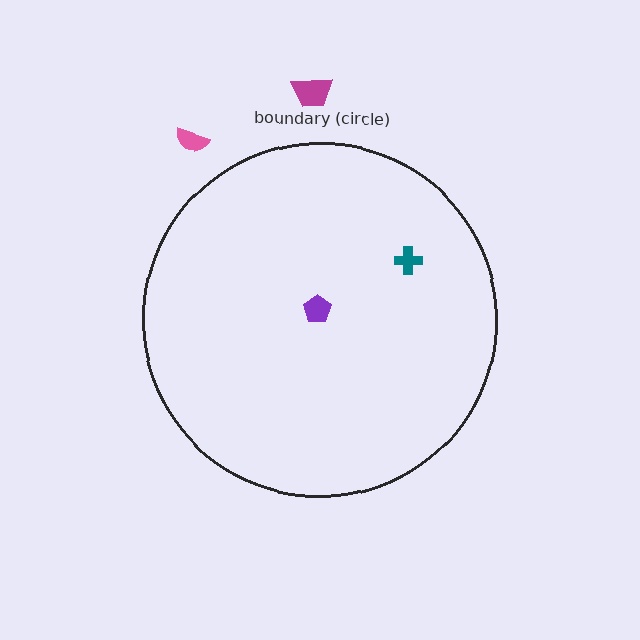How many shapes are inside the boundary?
2 inside, 2 outside.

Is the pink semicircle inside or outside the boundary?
Outside.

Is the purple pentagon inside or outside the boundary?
Inside.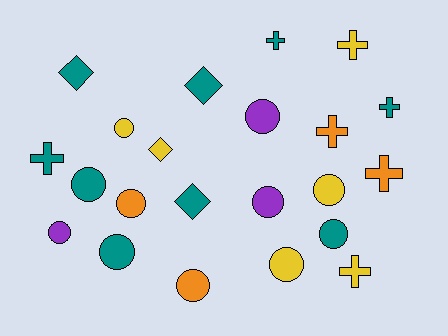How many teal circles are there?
There are 3 teal circles.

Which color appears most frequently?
Teal, with 9 objects.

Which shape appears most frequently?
Circle, with 11 objects.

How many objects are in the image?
There are 22 objects.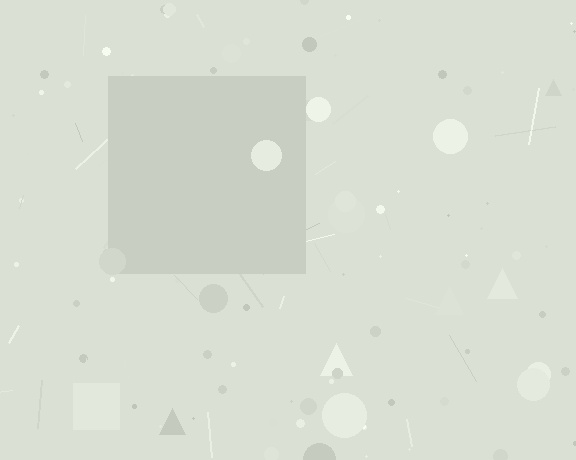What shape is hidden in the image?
A square is hidden in the image.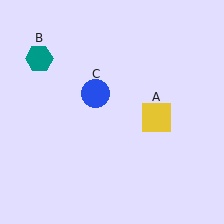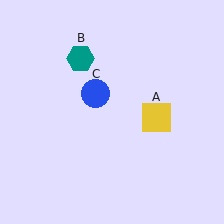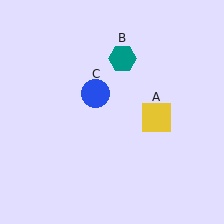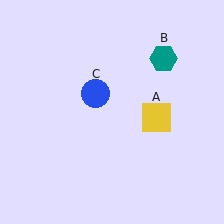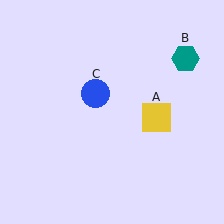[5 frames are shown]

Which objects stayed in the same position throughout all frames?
Yellow square (object A) and blue circle (object C) remained stationary.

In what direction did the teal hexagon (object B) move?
The teal hexagon (object B) moved right.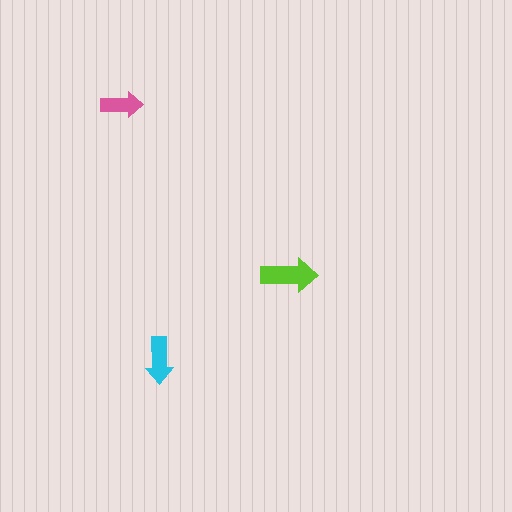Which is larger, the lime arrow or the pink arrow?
The lime one.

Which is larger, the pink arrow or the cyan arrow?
The cyan one.